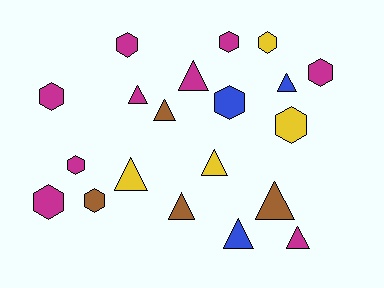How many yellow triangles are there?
There are 2 yellow triangles.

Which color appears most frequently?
Magenta, with 9 objects.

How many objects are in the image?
There are 20 objects.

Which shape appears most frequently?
Hexagon, with 10 objects.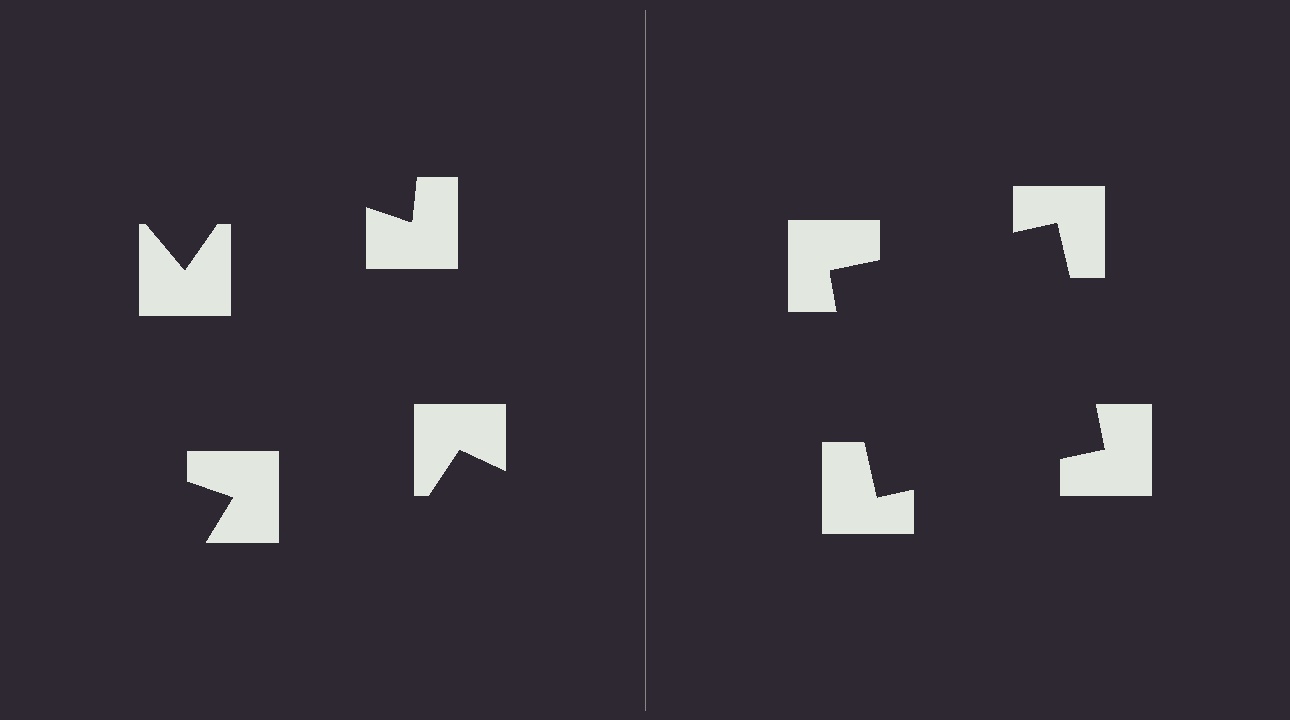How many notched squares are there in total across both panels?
8 — 4 on each side.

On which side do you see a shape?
An illusory square appears on the right side. On the left side the wedge cuts are rotated, so no coherent shape forms.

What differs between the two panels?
The notched squares are positioned identically on both sides; only the wedge orientations differ. On the right they align to a square; on the left they are misaligned.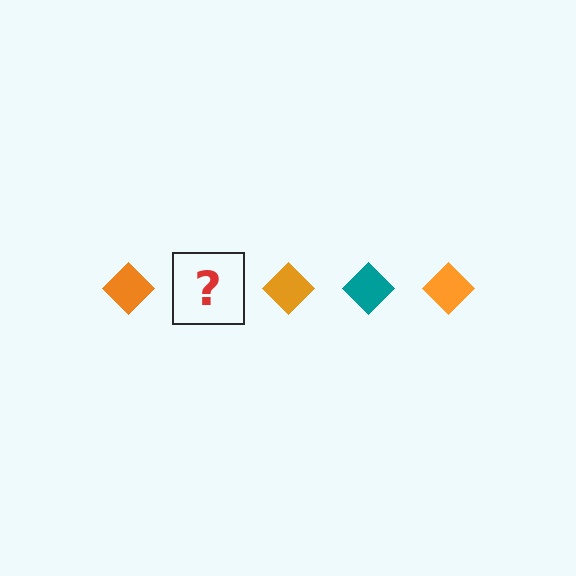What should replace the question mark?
The question mark should be replaced with a teal diamond.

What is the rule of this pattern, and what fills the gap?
The rule is that the pattern cycles through orange, teal diamonds. The gap should be filled with a teal diamond.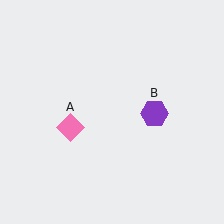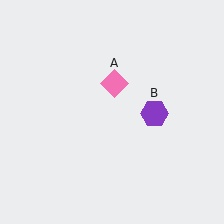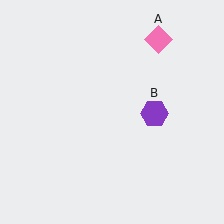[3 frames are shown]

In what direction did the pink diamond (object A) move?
The pink diamond (object A) moved up and to the right.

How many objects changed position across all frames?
1 object changed position: pink diamond (object A).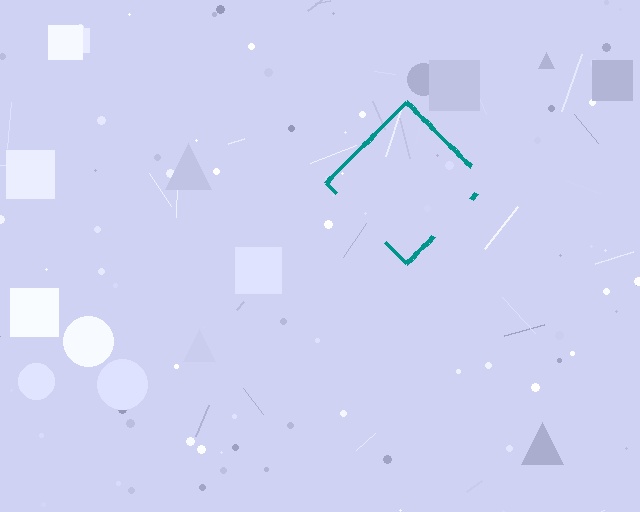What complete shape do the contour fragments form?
The contour fragments form a diamond.